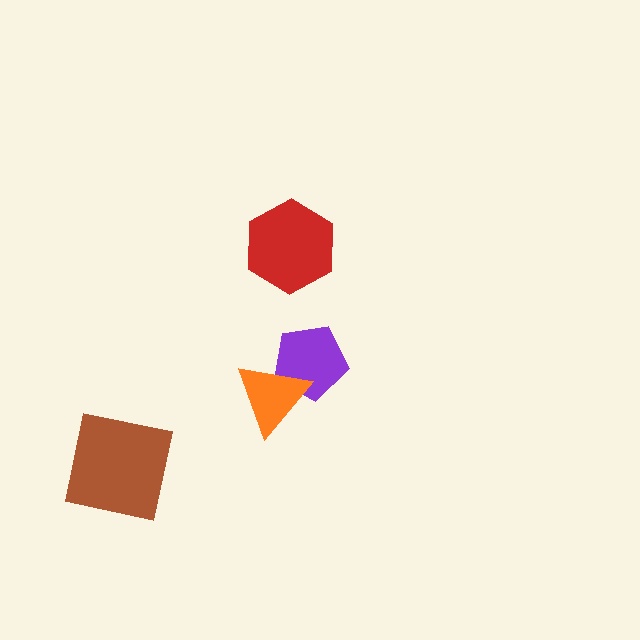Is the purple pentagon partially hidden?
Yes, it is partially covered by another shape.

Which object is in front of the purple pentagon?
The orange triangle is in front of the purple pentagon.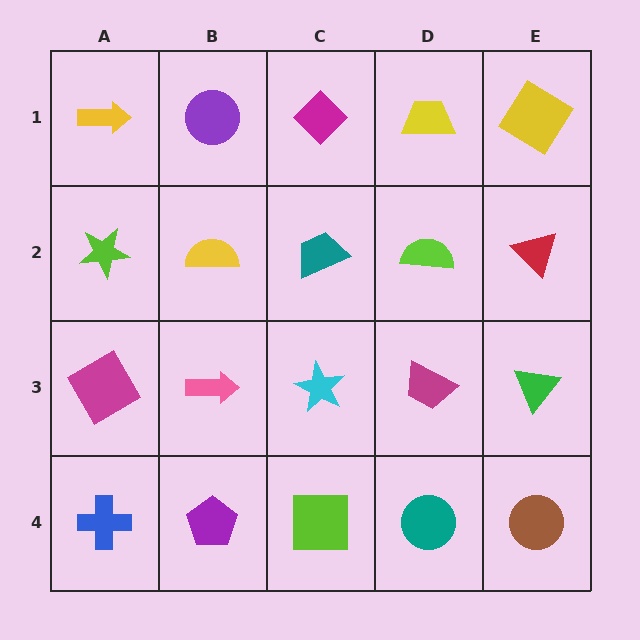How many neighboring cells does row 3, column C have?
4.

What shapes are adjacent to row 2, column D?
A yellow trapezoid (row 1, column D), a magenta trapezoid (row 3, column D), a teal trapezoid (row 2, column C), a red triangle (row 2, column E).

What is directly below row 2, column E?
A green triangle.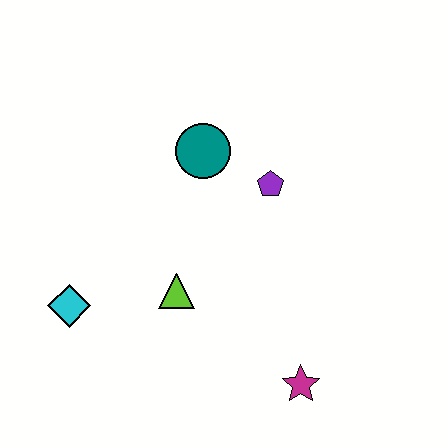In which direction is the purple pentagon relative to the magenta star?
The purple pentagon is above the magenta star.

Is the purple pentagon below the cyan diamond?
No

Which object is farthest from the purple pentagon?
The cyan diamond is farthest from the purple pentagon.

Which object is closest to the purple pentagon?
The teal circle is closest to the purple pentagon.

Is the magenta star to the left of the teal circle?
No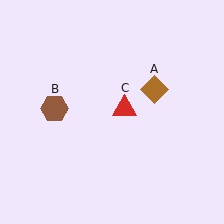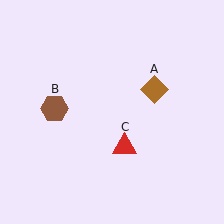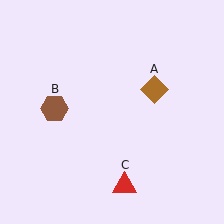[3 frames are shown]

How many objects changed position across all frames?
1 object changed position: red triangle (object C).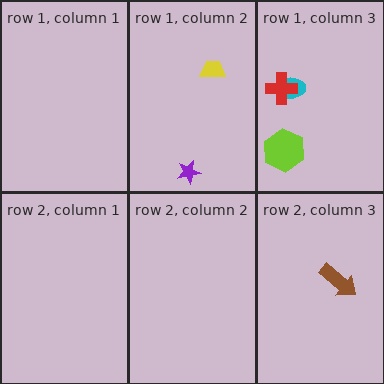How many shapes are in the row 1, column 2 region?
2.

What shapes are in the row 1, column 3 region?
The lime hexagon, the cyan ellipse, the red cross.